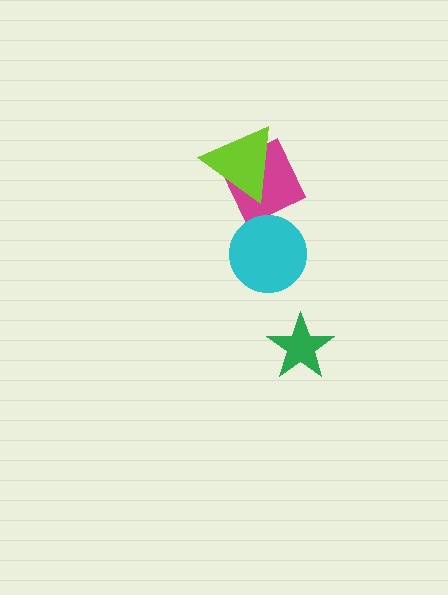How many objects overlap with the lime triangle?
1 object overlaps with the lime triangle.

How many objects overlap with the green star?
0 objects overlap with the green star.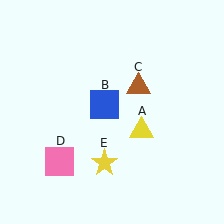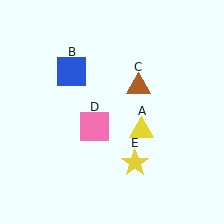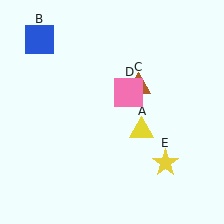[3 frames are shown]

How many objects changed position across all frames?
3 objects changed position: blue square (object B), pink square (object D), yellow star (object E).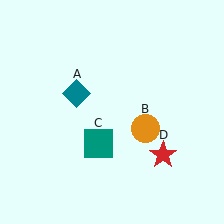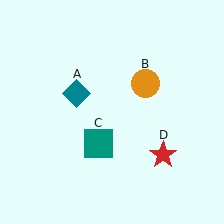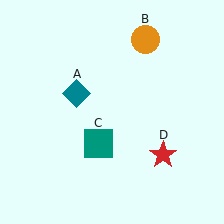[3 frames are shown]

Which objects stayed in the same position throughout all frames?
Teal diamond (object A) and teal square (object C) and red star (object D) remained stationary.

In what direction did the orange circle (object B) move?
The orange circle (object B) moved up.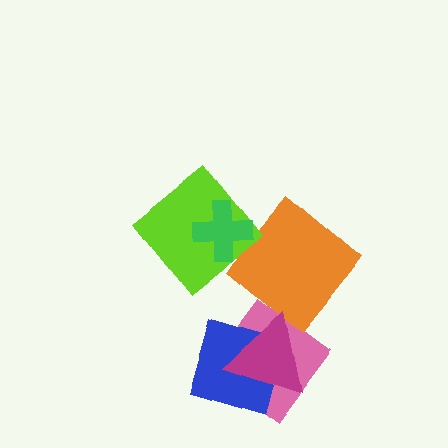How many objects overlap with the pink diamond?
2 objects overlap with the pink diamond.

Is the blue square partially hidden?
Yes, it is partially covered by another shape.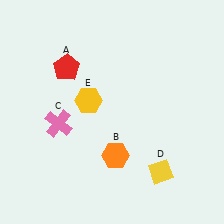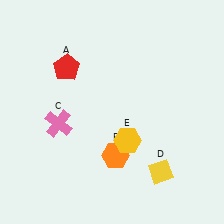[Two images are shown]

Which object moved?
The yellow hexagon (E) moved down.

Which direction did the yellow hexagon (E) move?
The yellow hexagon (E) moved down.